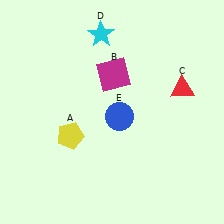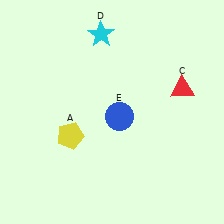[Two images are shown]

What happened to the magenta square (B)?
The magenta square (B) was removed in Image 2. It was in the top-right area of Image 1.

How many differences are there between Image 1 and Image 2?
There is 1 difference between the two images.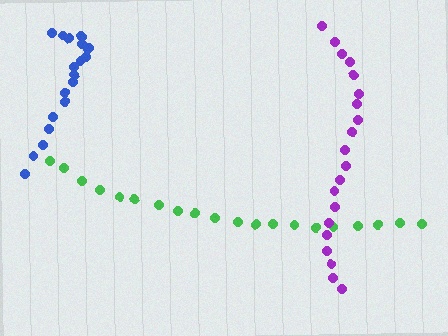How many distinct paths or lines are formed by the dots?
There are 3 distinct paths.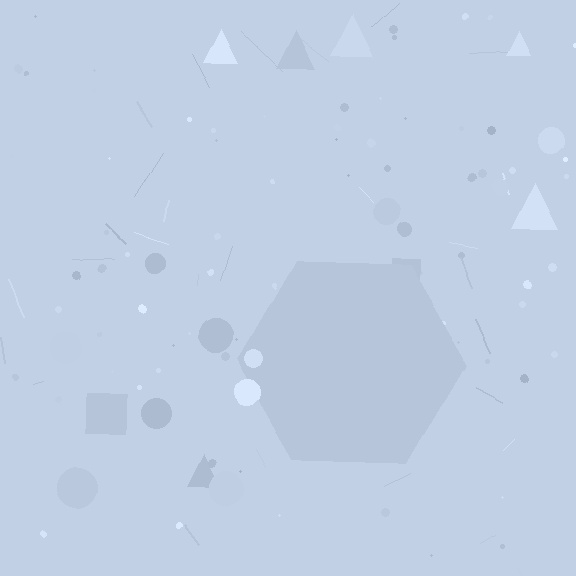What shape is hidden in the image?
A hexagon is hidden in the image.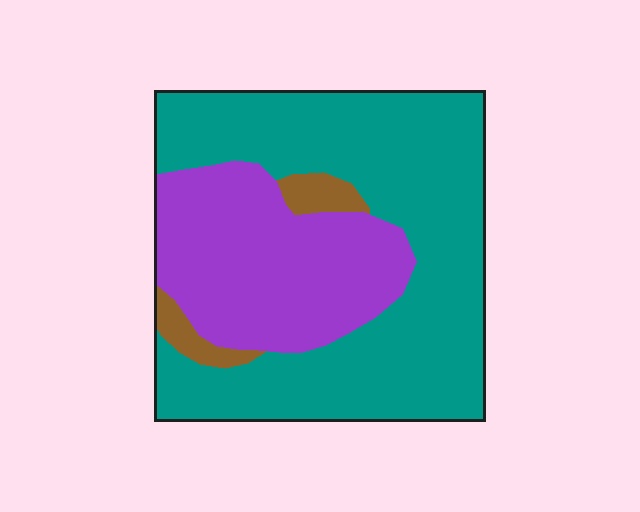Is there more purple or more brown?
Purple.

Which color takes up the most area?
Teal, at roughly 60%.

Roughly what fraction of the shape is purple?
Purple takes up about one third (1/3) of the shape.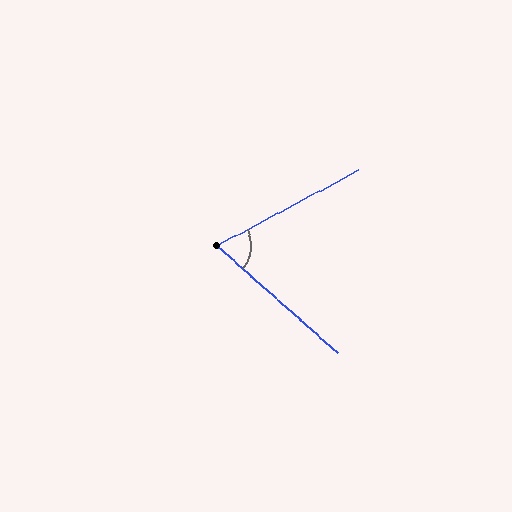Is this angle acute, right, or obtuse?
It is acute.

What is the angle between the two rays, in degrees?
Approximately 70 degrees.